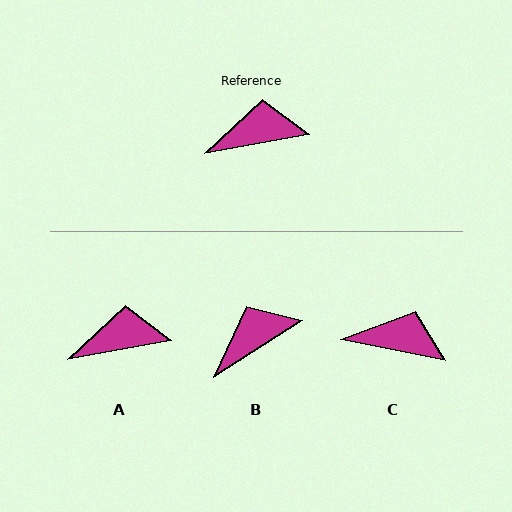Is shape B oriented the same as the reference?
No, it is off by about 23 degrees.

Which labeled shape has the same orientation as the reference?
A.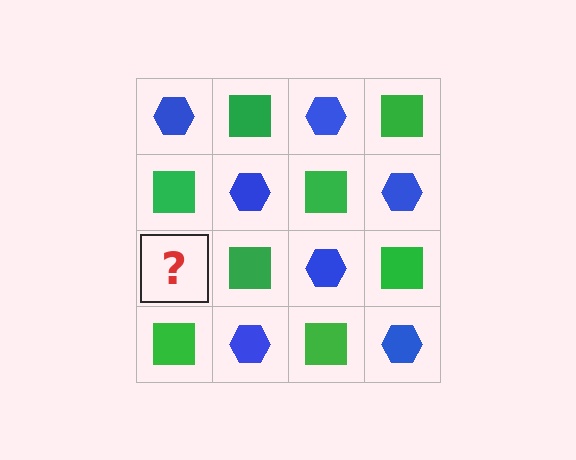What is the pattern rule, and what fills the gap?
The rule is that it alternates blue hexagon and green square in a checkerboard pattern. The gap should be filled with a blue hexagon.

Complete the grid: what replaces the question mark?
The question mark should be replaced with a blue hexagon.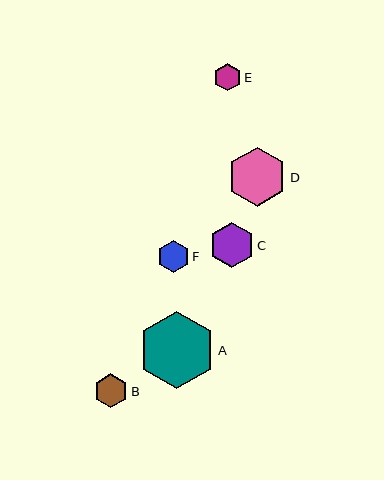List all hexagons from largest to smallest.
From largest to smallest: A, D, C, B, F, E.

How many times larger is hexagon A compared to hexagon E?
Hexagon A is approximately 2.9 times the size of hexagon E.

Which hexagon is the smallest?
Hexagon E is the smallest with a size of approximately 27 pixels.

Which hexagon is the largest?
Hexagon A is the largest with a size of approximately 77 pixels.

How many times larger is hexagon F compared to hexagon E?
Hexagon F is approximately 1.2 times the size of hexagon E.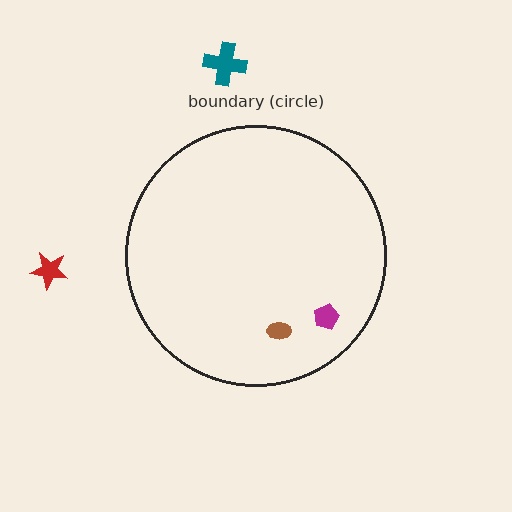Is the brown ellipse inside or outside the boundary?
Inside.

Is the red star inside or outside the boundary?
Outside.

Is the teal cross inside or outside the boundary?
Outside.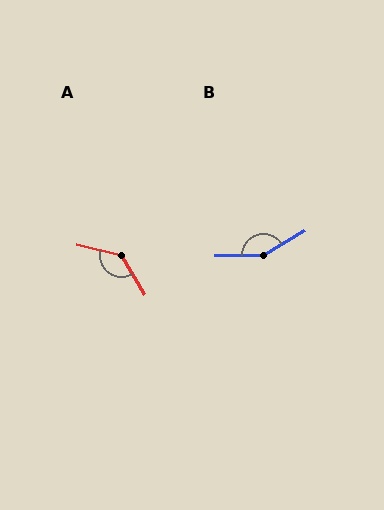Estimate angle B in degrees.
Approximately 151 degrees.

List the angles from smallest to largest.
A (135°), B (151°).